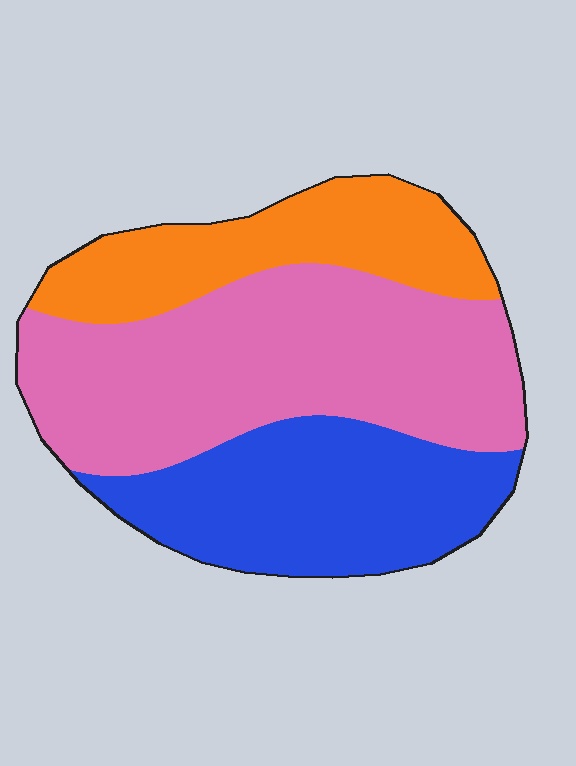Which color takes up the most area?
Pink, at roughly 45%.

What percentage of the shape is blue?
Blue takes up about one third (1/3) of the shape.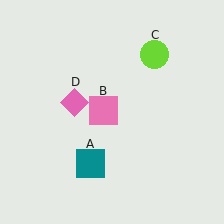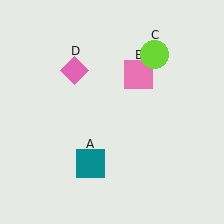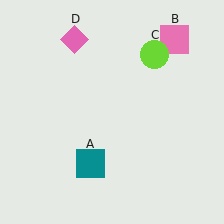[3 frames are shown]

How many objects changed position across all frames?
2 objects changed position: pink square (object B), pink diamond (object D).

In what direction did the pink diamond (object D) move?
The pink diamond (object D) moved up.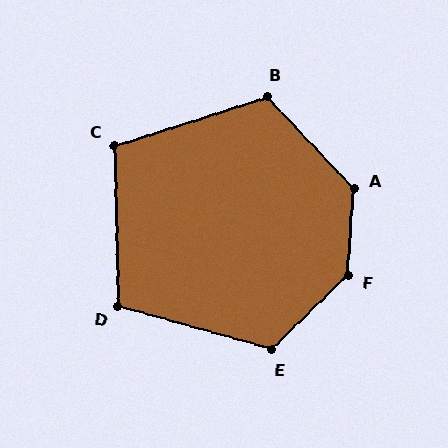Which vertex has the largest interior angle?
F, at approximately 138 degrees.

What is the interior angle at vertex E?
Approximately 120 degrees (obtuse).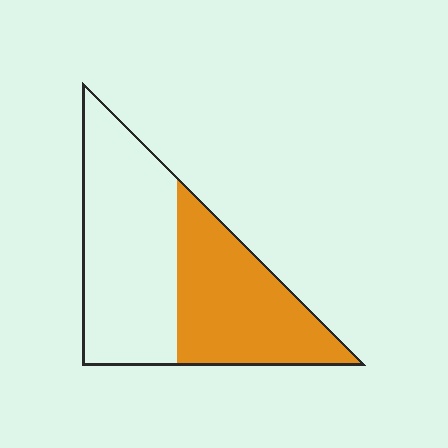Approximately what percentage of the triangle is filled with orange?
Approximately 45%.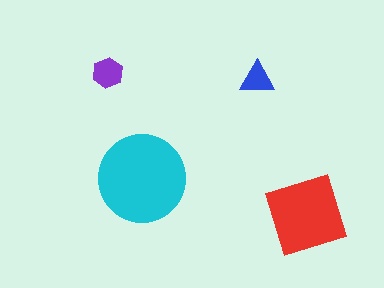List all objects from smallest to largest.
The blue triangle, the purple hexagon, the red square, the cyan circle.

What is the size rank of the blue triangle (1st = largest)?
4th.